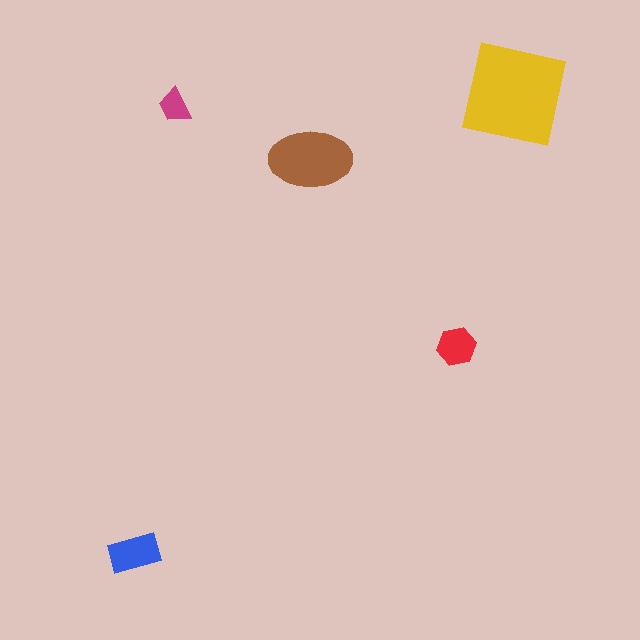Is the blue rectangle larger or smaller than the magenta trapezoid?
Larger.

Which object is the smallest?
The magenta trapezoid.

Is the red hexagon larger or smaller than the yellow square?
Smaller.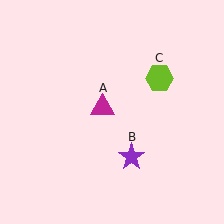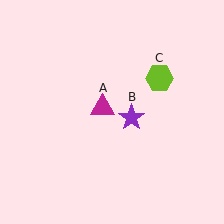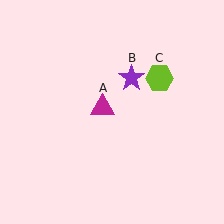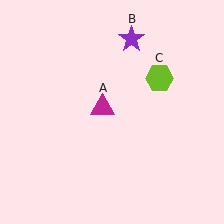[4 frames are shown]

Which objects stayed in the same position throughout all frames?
Magenta triangle (object A) and lime hexagon (object C) remained stationary.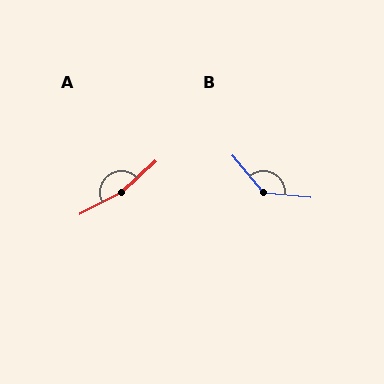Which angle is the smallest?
B, at approximately 136 degrees.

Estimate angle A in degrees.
Approximately 165 degrees.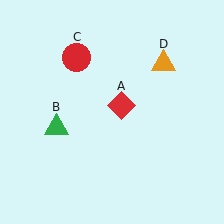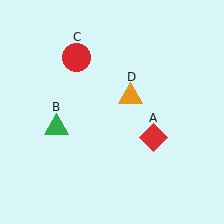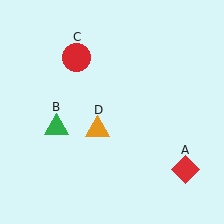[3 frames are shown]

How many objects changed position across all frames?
2 objects changed position: red diamond (object A), orange triangle (object D).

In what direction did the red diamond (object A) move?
The red diamond (object A) moved down and to the right.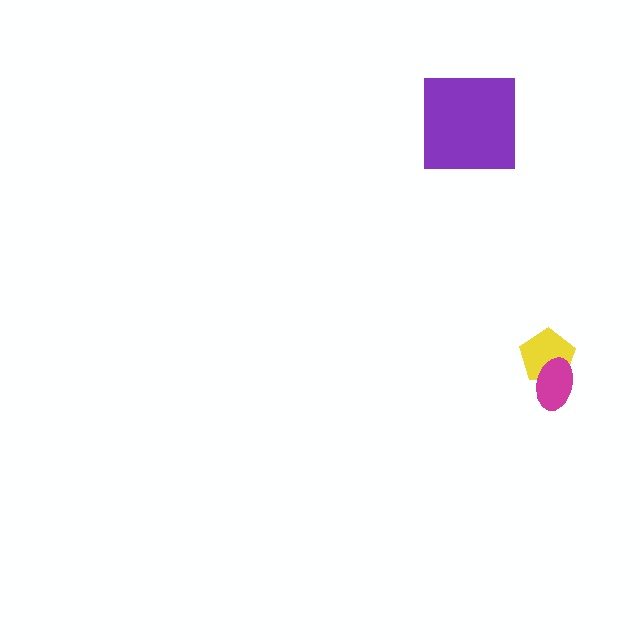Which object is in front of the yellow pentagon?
The magenta ellipse is in front of the yellow pentagon.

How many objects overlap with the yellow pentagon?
1 object overlaps with the yellow pentagon.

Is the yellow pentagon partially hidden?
Yes, it is partially covered by another shape.